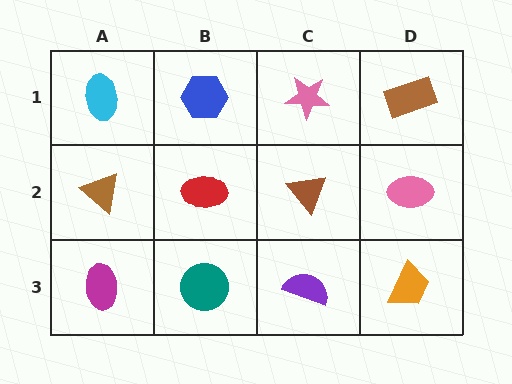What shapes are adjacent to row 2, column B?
A blue hexagon (row 1, column B), a teal circle (row 3, column B), a brown triangle (row 2, column A), a brown triangle (row 2, column C).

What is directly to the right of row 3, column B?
A purple semicircle.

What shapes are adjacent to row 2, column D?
A brown rectangle (row 1, column D), an orange trapezoid (row 3, column D), a brown triangle (row 2, column C).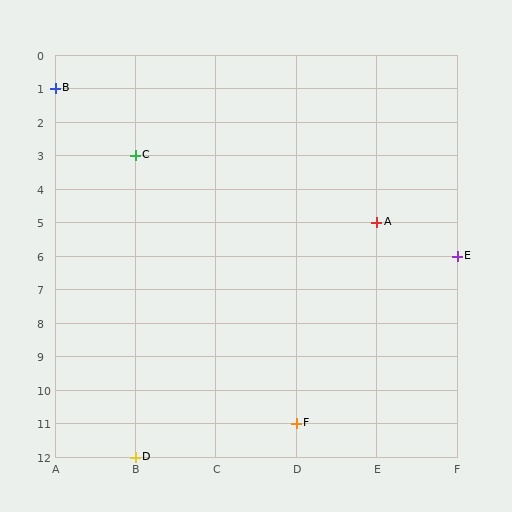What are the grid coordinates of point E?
Point E is at grid coordinates (F, 6).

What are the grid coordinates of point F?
Point F is at grid coordinates (D, 11).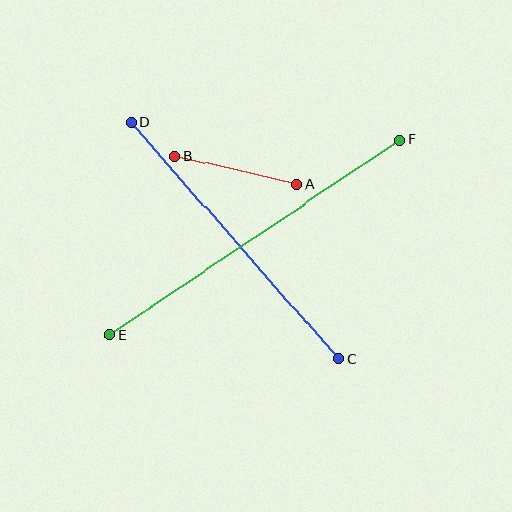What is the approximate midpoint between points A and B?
The midpoint is at approximately (236, 170) pixels.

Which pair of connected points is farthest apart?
Points E and F are farthest apart.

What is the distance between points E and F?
The distance is approximately 350 pixels.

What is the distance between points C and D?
The distance is approximately 315 pixels.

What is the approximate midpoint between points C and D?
The midpoint is at approximately (235, 241) pixels.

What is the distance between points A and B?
The distance is approximately 125 pixels.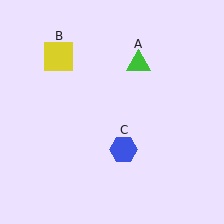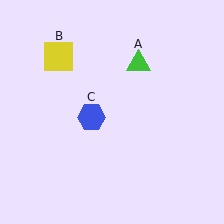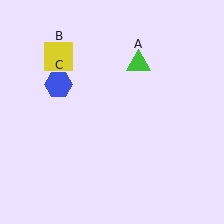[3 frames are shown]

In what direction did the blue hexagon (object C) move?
The blue hexagon (object C) moved up and to the left.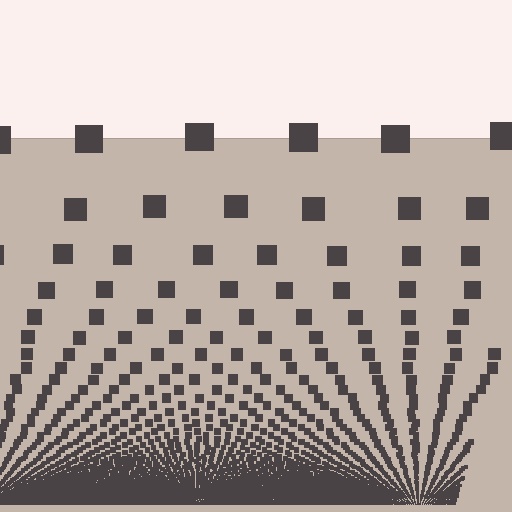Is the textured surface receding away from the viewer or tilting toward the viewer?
The surface appears to tilt toward the viewer. Texture elements get larger and sparser toward the top.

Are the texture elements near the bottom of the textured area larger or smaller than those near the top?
Smaller. The gradient is inverted — elements near the bottom are smaller and denser.